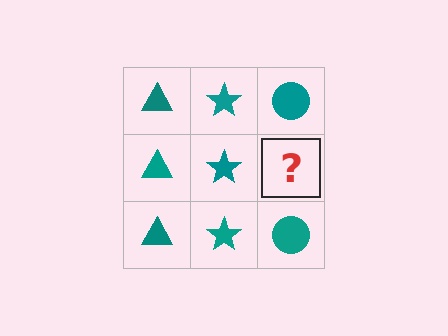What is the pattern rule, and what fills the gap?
The rule is that each column has a consistent shape. The gap should be filled with a teal circle.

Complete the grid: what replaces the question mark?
The question mark should be replaced with a teal circle.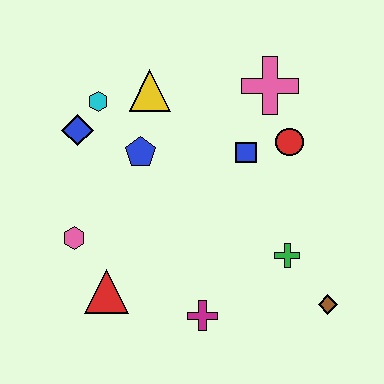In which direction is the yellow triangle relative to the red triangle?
The yellow triangle is above the red triangle.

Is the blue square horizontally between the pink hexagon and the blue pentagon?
No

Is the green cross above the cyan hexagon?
No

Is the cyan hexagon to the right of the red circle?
No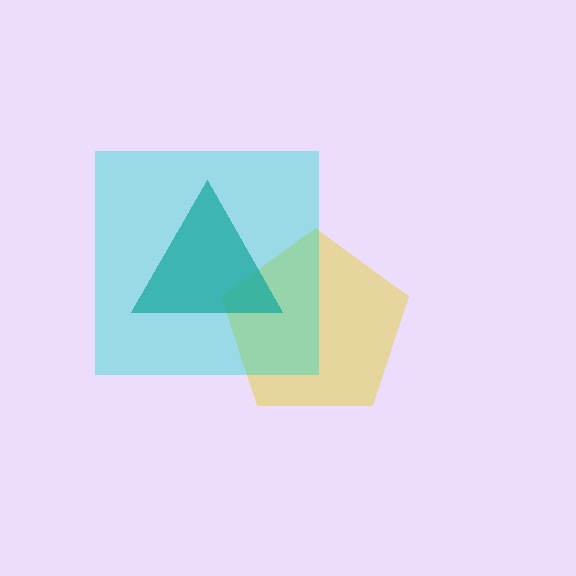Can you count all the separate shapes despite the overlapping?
Yes, there are 3 separate shapes.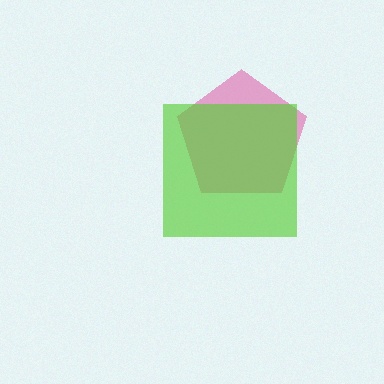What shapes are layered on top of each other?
The layered shapes are: a pink pentagon, a lime square.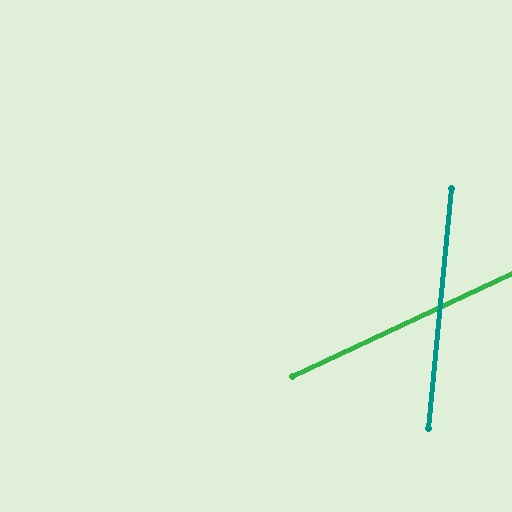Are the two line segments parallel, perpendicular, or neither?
Neither parallel nor perpendicular — they differ by about 60°.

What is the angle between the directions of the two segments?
Approximately 60 degrees.